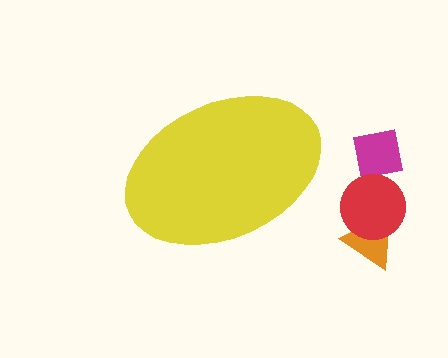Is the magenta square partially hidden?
No, the magenta square is fully visible.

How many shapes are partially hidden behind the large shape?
0 shapes are partially hidden.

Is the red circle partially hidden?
No, the red circle is fully visible.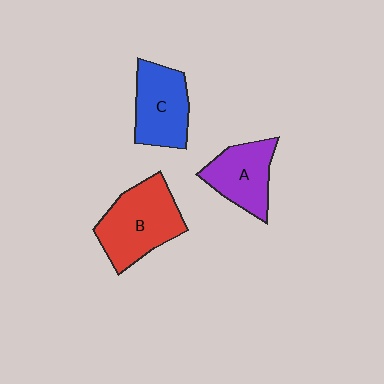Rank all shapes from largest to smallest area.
From largest to smallest: B (red), C (blue), A (purple).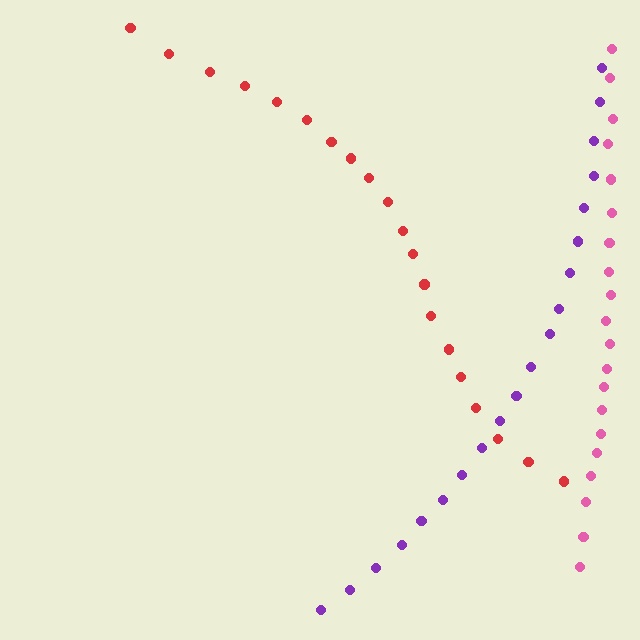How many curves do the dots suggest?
There are 3 distinct paths.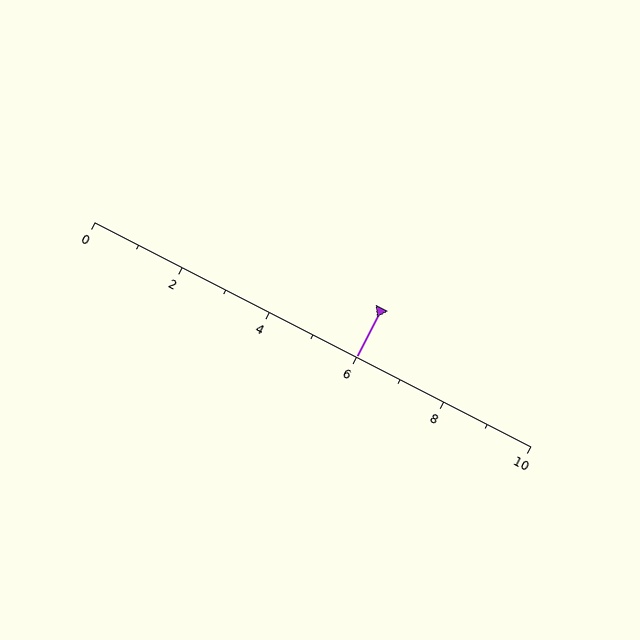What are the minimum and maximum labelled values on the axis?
The axis runs from 0 to 10.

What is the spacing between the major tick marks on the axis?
The major ticks are spaced 2 apart.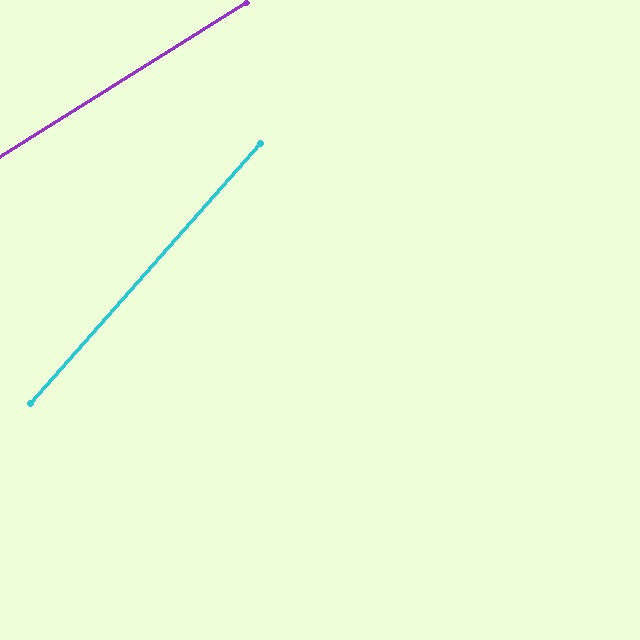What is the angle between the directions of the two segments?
Approximately 16 degrees.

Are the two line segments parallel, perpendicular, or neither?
Neither parallel nor perpendicular — they differ by about 16°.